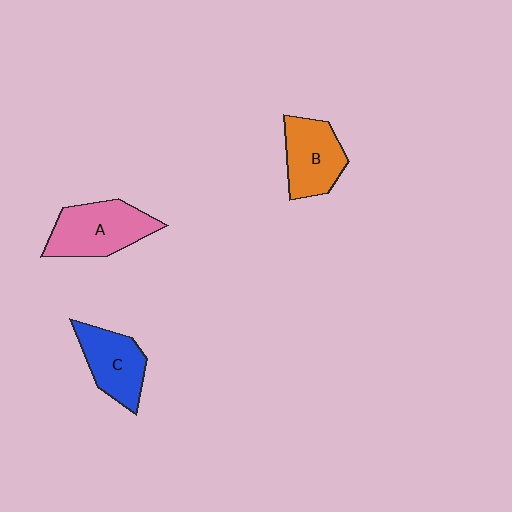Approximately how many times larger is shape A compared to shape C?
Approximately 1.2 times.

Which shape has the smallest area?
Shape C (blue).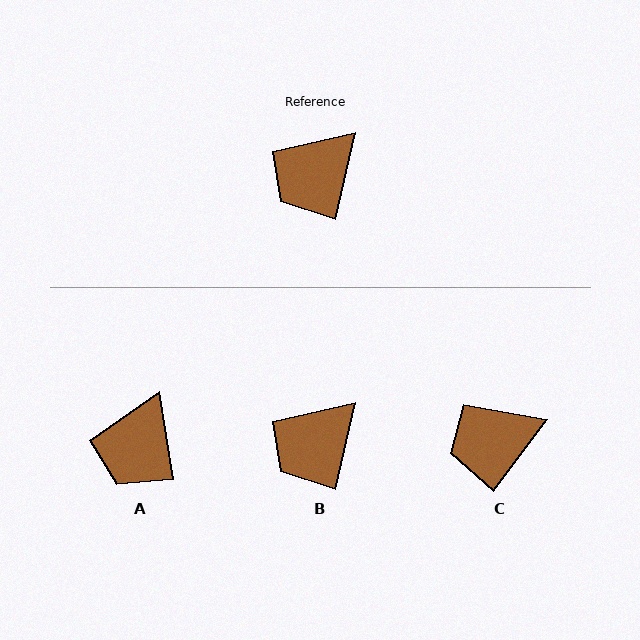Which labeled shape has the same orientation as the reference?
B.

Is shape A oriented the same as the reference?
No, it is off by about 22 degrees.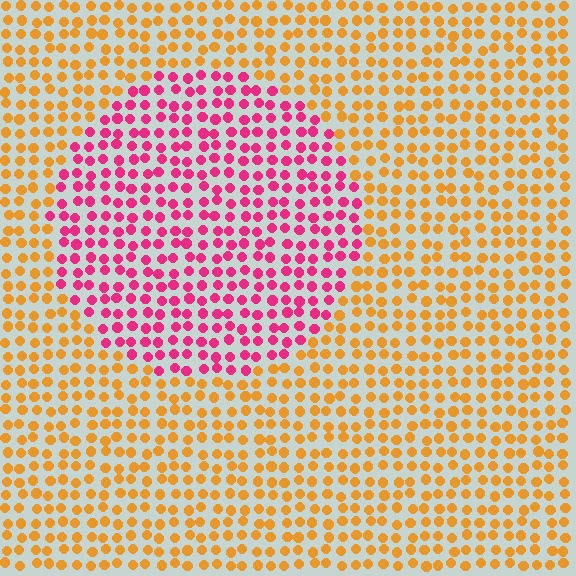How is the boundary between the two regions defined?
The boundary is defined purely by a slight shift in hue (about 63 degrees). Spacing, size, and orientation are identical on both sides.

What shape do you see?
I see a circle.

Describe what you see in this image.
The image is filled with small orange elements in a uniform arrangement. A circle-shaped region is visible where the elements are tinted to a slightly different hue, forming a subtle color boundary.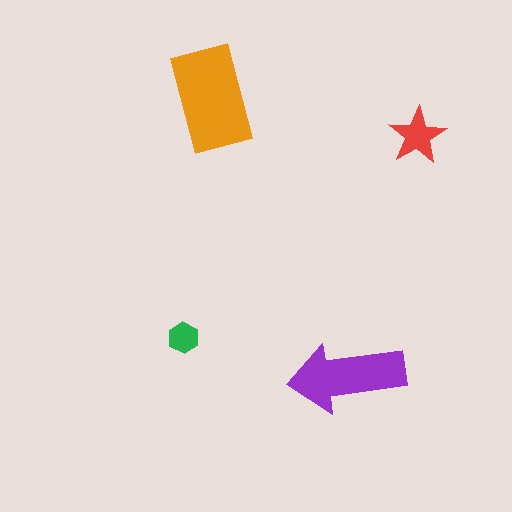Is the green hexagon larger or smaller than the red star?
Smaller.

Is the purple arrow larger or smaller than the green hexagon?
Larger.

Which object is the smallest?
The green hexagon.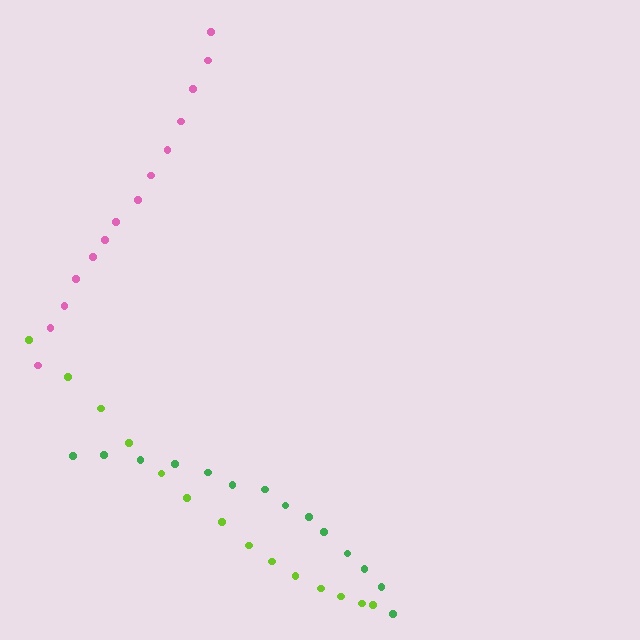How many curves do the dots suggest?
There are 3 distinct paths.